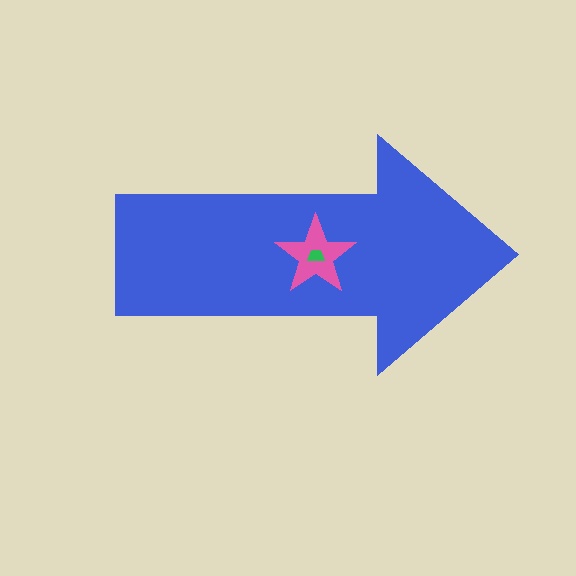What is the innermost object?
The green trapezoid.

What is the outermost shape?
The blue arrow.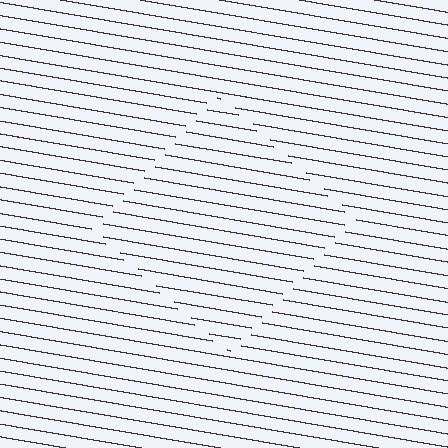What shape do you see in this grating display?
An illusory square. The interior of the shape contains the same grating, shifted by half a period — the contour is defined by the phase discontinuity where line-ends from the inner and outer gratings abut.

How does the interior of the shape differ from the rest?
The interior of the shape contains the same grating, shifted by half a period — the contour is defined by the phase discontinuity where line-ends from the inner and outer gratings abut.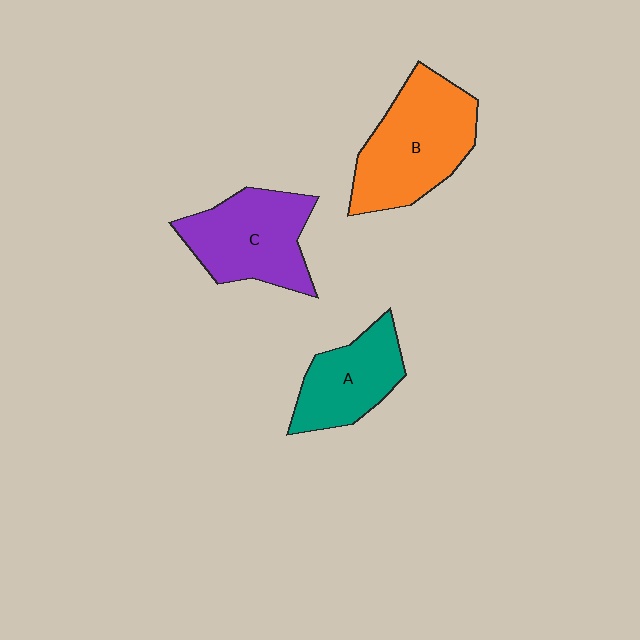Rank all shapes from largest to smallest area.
From largest to smallest: B (orange), C (purple), A (teal).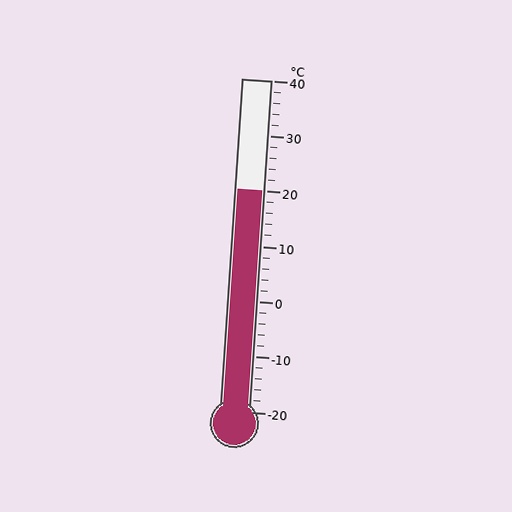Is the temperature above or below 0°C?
The temperature is above 0°C.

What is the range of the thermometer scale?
The thermometer scale ranges from -20°C to 40°C.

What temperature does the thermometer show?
The thermometer shows approximately 20°C.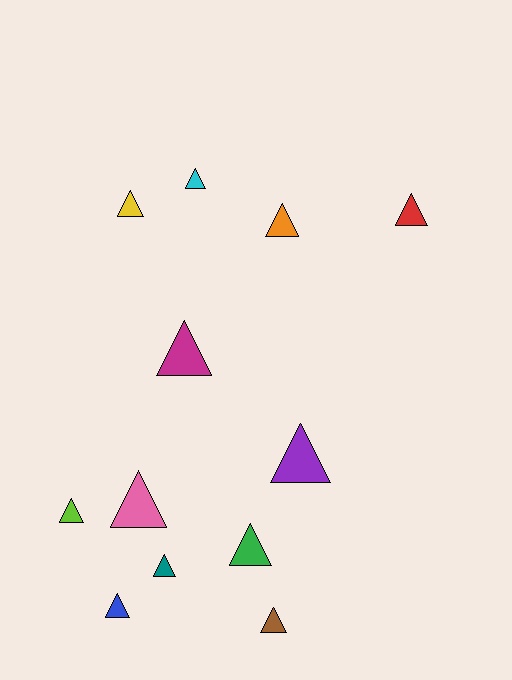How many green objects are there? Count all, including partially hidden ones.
There is 1 green object.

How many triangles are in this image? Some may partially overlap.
There are 12 triangles.